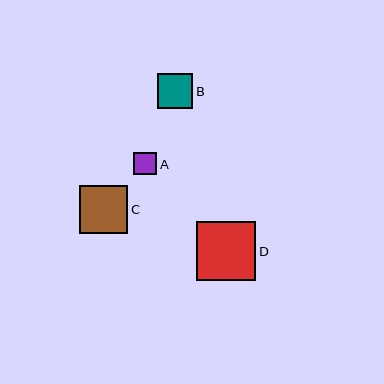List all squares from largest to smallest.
From largest to smallest: D, C, B, A.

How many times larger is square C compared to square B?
Square C is approximately 1.4 times the size of square B.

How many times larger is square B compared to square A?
Square B is approximately 1.5 times the size of square A.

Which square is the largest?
Square D is the largest with a size of approximately 59 pixels.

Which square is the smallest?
Square A is the smallest with a size of approximately 23 pixels.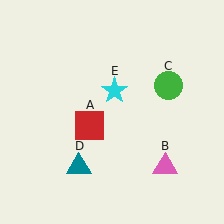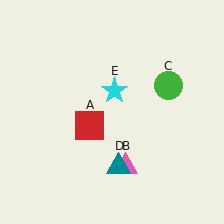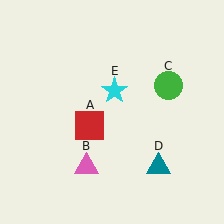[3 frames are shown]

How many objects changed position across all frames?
2 objects changed position: pink triangle (object B), teal triangle (object D).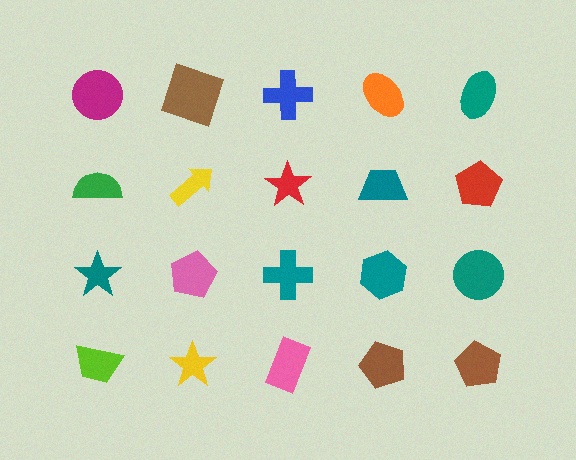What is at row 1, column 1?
A magenta circle.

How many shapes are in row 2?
5 shapes.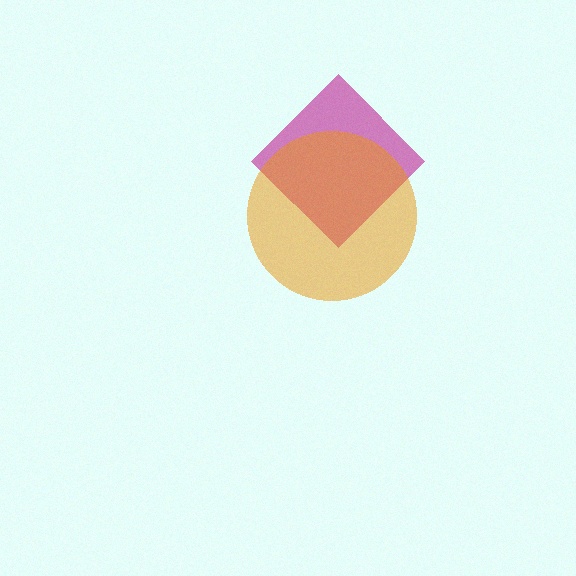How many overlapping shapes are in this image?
There are 2 overlapping shapes in the image.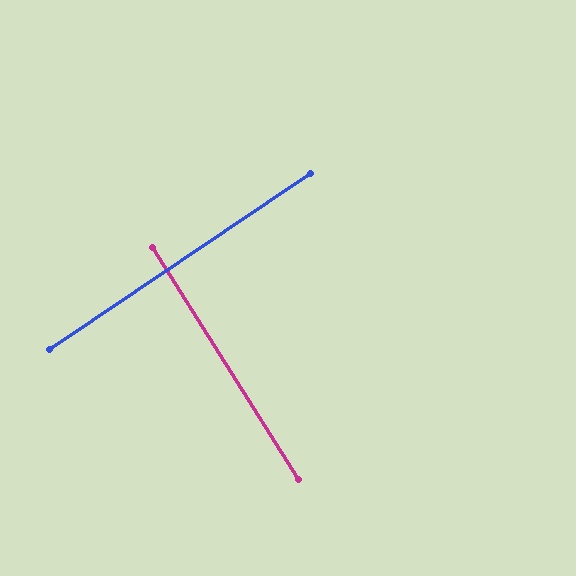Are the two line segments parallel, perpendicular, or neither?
Perpendicular — they meet at approximately 88°.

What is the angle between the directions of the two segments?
Approximately 88 degrees.